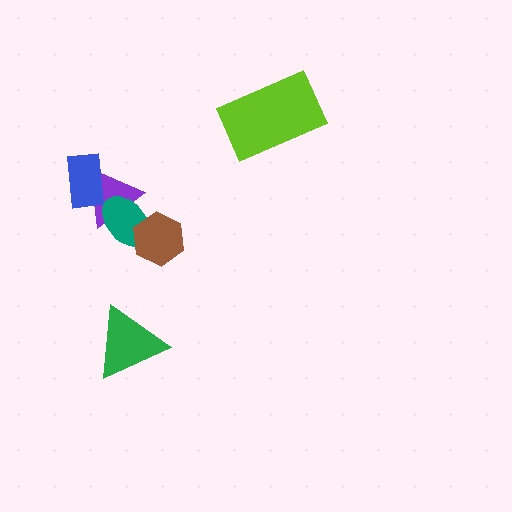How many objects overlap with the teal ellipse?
2 objects overlap with the teal ellipse.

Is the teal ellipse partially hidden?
Yes, it is partially covered by another shape.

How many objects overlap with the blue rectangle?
1 object overlaps with the blue rectangle.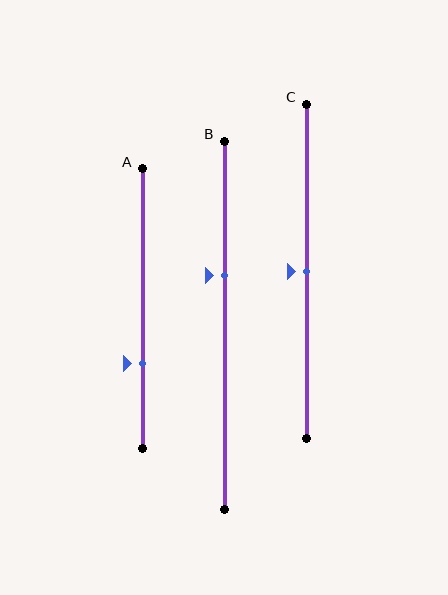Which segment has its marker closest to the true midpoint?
Segment C has its marker closest to the true midpoint.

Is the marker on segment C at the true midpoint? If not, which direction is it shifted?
Yes, the marker on segment C is at the true midpoint.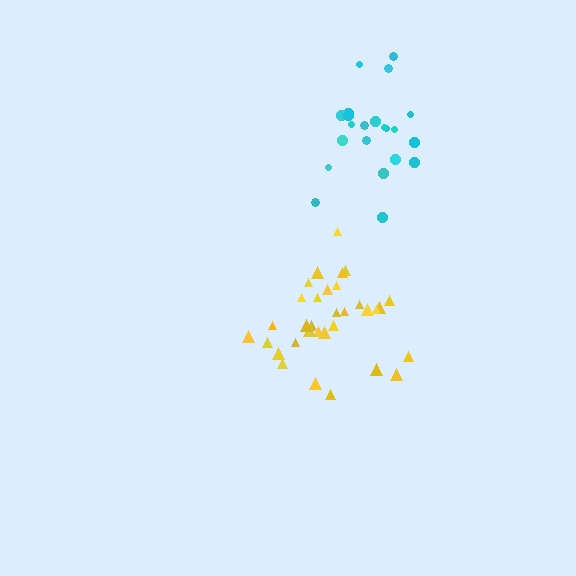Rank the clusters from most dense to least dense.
yellow, cyan.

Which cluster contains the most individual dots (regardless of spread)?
Yellow (33).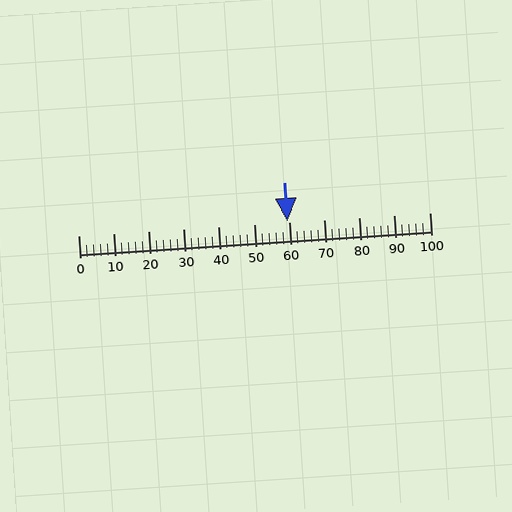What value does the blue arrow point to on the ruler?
The blue arrow points to approximately 59.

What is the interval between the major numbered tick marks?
The major tick marks are spaced 10 units apart.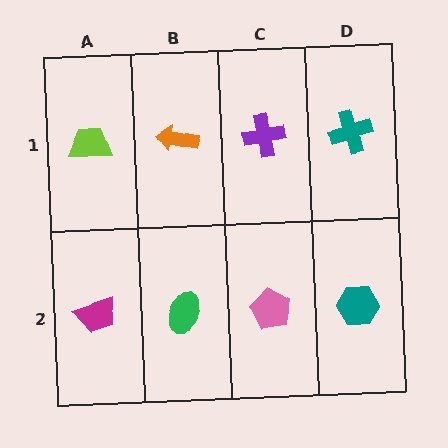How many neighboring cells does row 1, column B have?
3.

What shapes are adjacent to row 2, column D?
A teal cross (row 1, column D), a pink pentagon (row 2, column C).